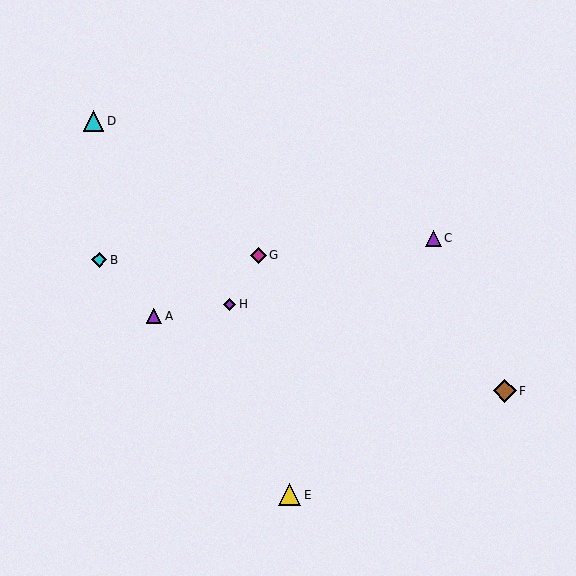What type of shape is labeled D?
Shape D is a cyan triangle.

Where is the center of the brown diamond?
The center of the brown diamond is at (505, 391).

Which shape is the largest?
The brown diamond (labeled F) is the largest.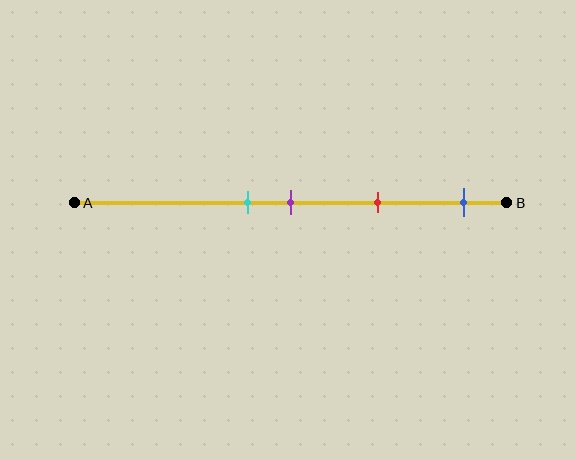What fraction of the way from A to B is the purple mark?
The purple mark is approximately 50% (0.5) of the way from A to B.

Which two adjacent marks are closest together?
The cyan and purple marks are the closest adjacent pair.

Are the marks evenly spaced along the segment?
No, the marks are not evenly spaced.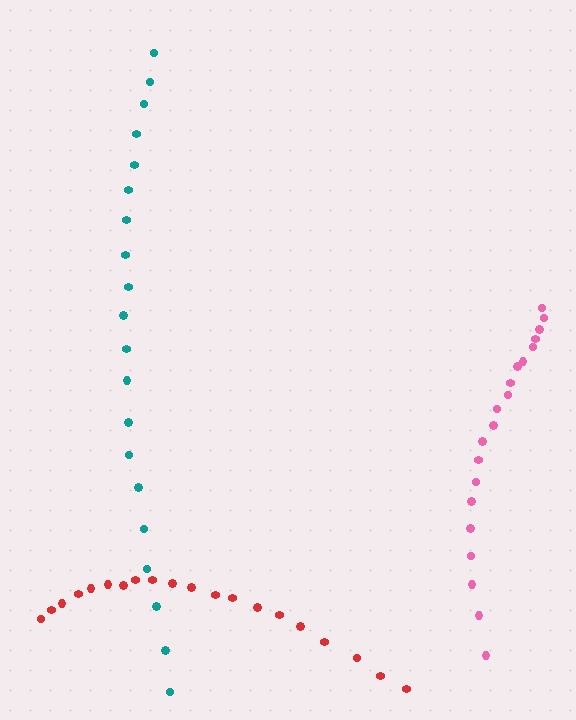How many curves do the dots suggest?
There are 3 distinct paths.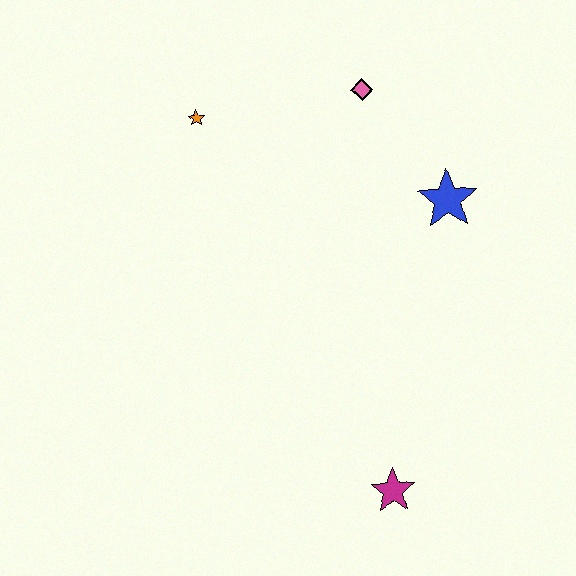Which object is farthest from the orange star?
The magenta star is farthest from the orange star.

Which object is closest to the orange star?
The pink diamond is closest to the orange star.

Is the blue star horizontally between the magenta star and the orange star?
No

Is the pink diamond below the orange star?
No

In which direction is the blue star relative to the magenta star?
The blue star is above the magenta star.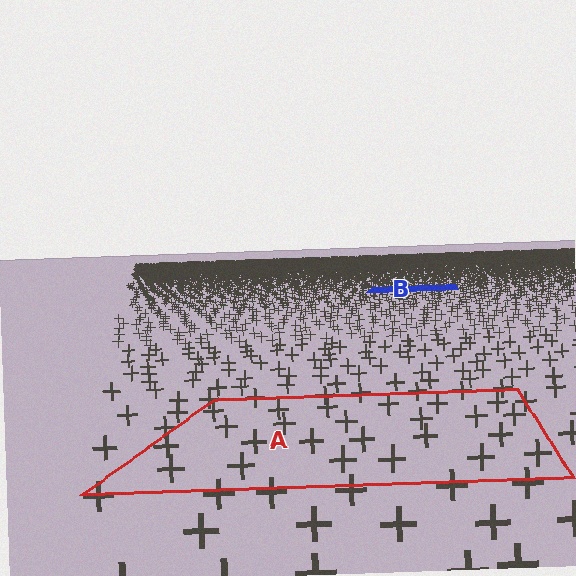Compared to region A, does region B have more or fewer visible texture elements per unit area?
Region B has more texture elements per unit area — they are packed more densely because it is farther away.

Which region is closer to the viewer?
Region A is closer. The texture elements there are larger and more spread out.